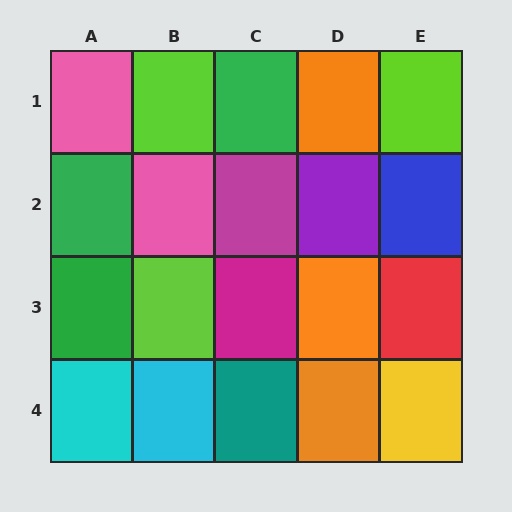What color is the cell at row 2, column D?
Purple.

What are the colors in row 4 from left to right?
Cyan, cyan, teal, orange, yellow.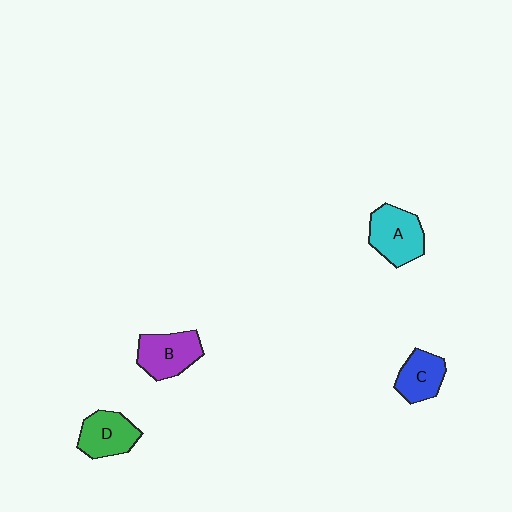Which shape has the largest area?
Shape A (cyan).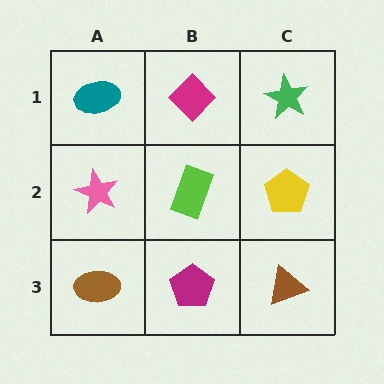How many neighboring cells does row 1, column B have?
3.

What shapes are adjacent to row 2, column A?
A teal ellipse (row 1, column A), a brown ellipse (row 3, column A), a lime rectangle (row 2, column B).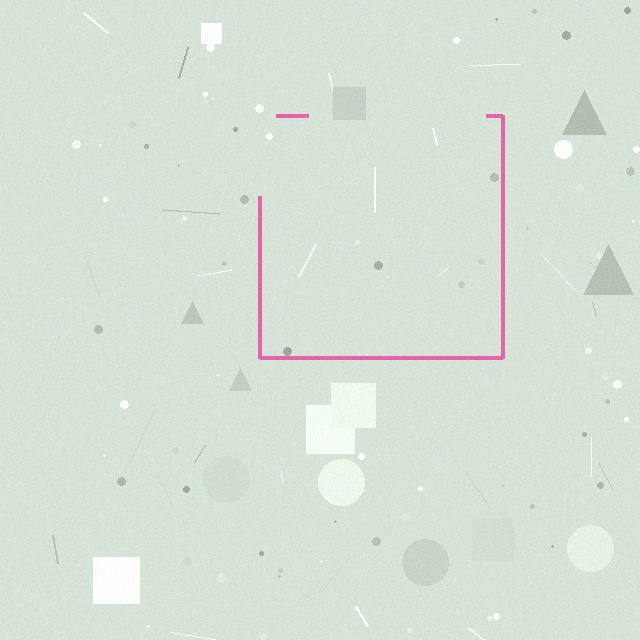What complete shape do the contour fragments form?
The contour fragments form a square.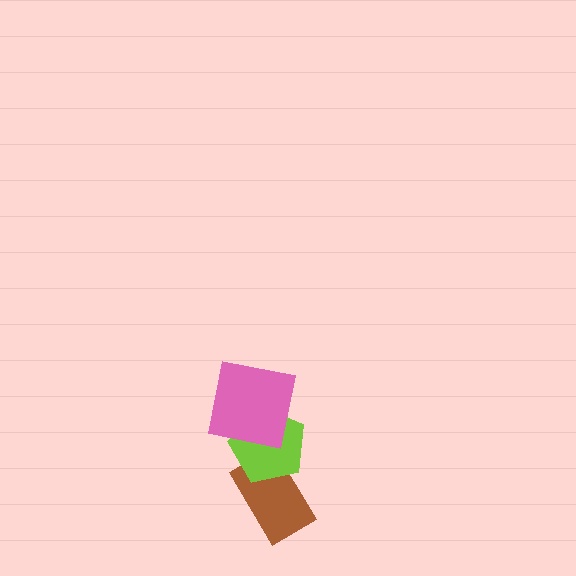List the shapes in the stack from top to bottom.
From top to bottom: the pink square, the lime pentagon, the brown rectangle.